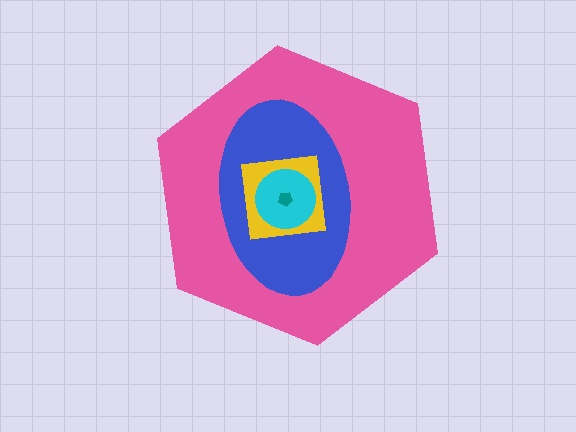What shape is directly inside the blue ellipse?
The yellow square.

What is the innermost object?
The teal pentagon.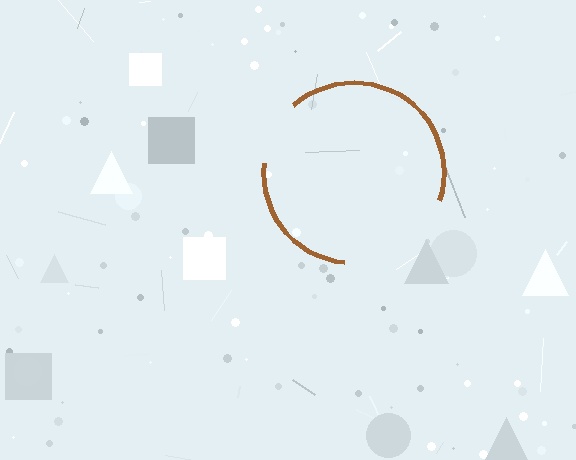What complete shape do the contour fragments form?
The contour fragments form a circle.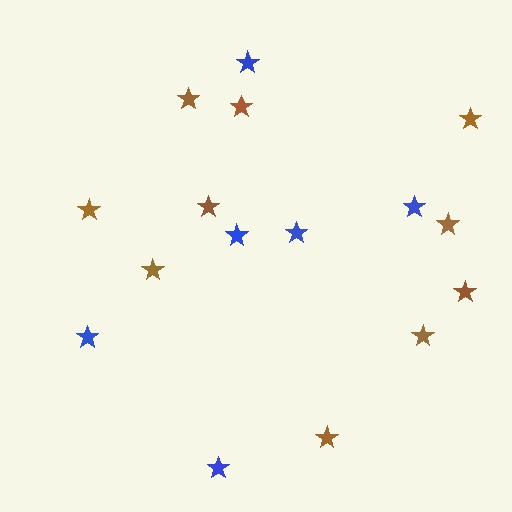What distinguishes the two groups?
There are 2 groups: one group of brown stars (10) and one group of blue stars (6).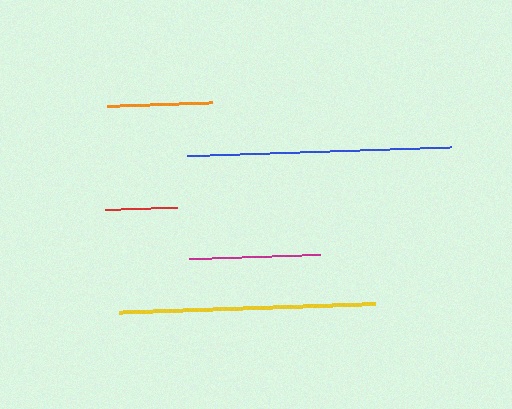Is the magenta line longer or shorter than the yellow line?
The yellow line is longer than the magenta line.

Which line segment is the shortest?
The red line is the shortest at approximately 72 pixels.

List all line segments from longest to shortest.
From longest to shortest: blue, yellow, magenta, orange, red.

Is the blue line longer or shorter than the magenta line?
The blue line is longer than the magenta line.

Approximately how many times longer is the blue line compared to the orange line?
The blue line is approximately 2.5 times the length of the orange line.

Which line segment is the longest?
The blue line is the longest at approximately 264 pixels.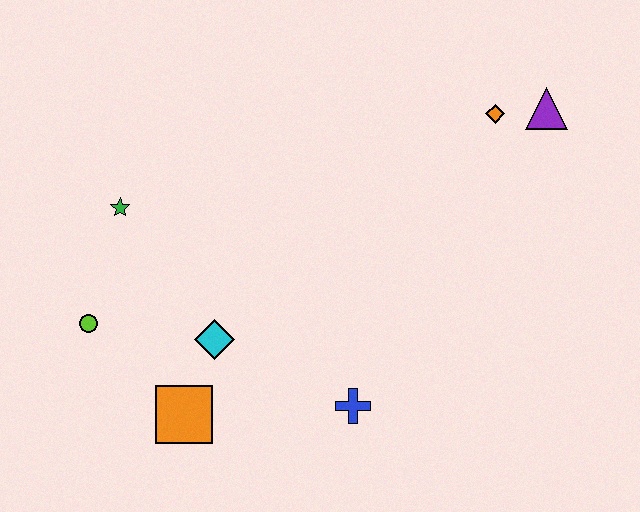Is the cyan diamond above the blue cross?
Yes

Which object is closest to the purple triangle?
The orange diamond is closest to the purple triangle.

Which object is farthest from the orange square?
The purple triangle is farthest from the orange square.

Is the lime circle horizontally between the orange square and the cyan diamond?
No